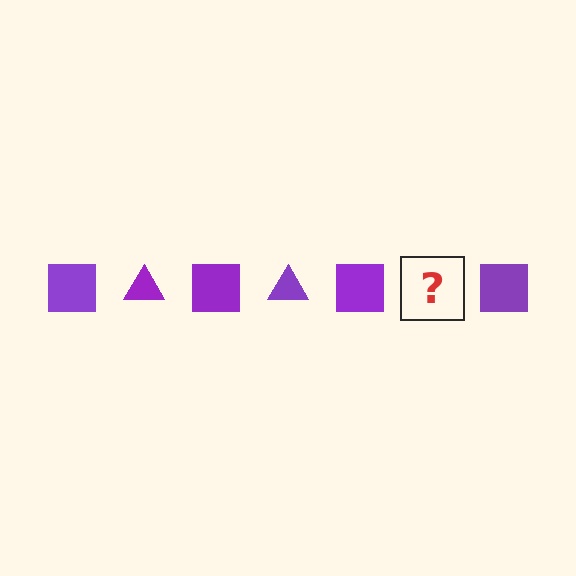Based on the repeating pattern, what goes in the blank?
The blank should be a purple triangle.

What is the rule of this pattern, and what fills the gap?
The rule is that the pattern cycles through square, triangle shapes in purple. The gap should be filled with a purple triangle.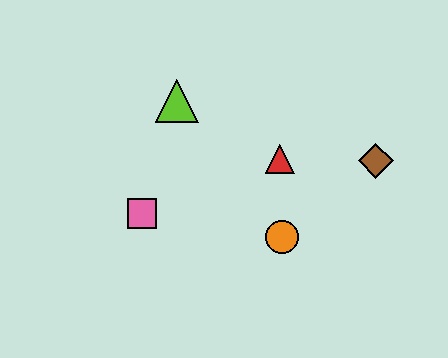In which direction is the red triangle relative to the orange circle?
The red triangle is above the orange circle.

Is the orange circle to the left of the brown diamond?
Yes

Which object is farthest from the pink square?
The brown diamond is farthest from the pink square.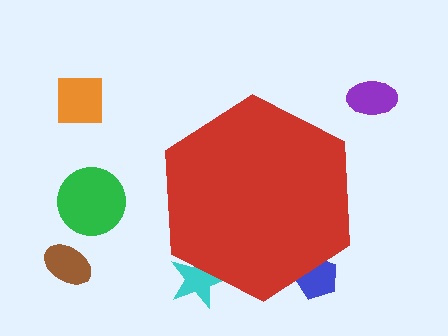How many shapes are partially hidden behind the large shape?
2 shapes are partially hidden.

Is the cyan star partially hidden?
Yes, the cyan star is partially hidden behind the red hexagon.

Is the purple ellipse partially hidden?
No, the purple ellipse is fully visible.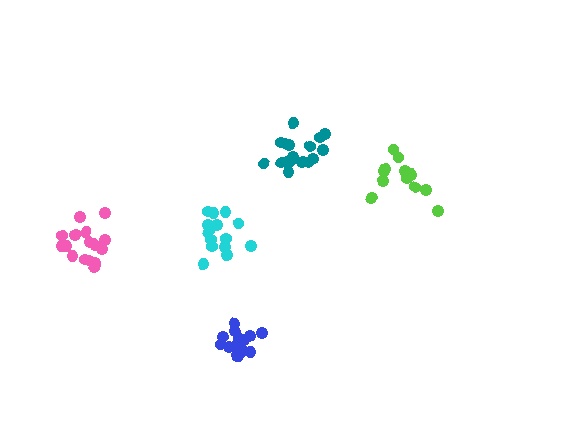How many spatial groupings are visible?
There are 5 spatial groupings.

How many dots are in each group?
Group 1: 12 dots, Group 2: 17 dots, Group 3: 17 dots, Group 4: 16 dots, Group 5: 15 dots (77 total).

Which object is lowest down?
The blue cluster is bottommost.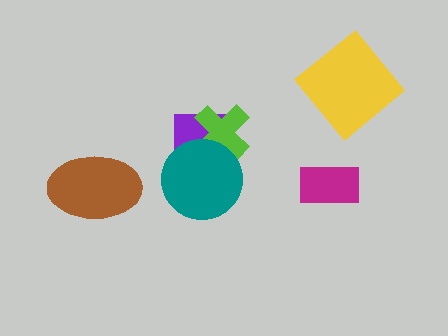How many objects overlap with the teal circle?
2 objects overlap with the teal circle.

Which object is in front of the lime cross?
The teal circle is in front of the lime cross.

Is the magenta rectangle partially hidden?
No, no other shape covers it.